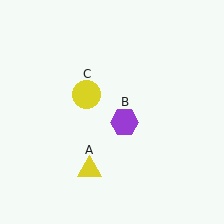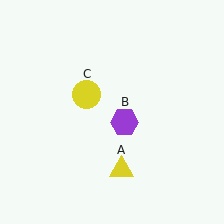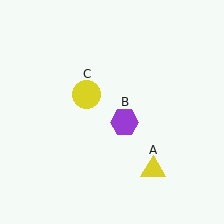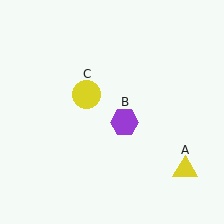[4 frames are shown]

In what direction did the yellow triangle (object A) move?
The yellow triangle (object A) moved right.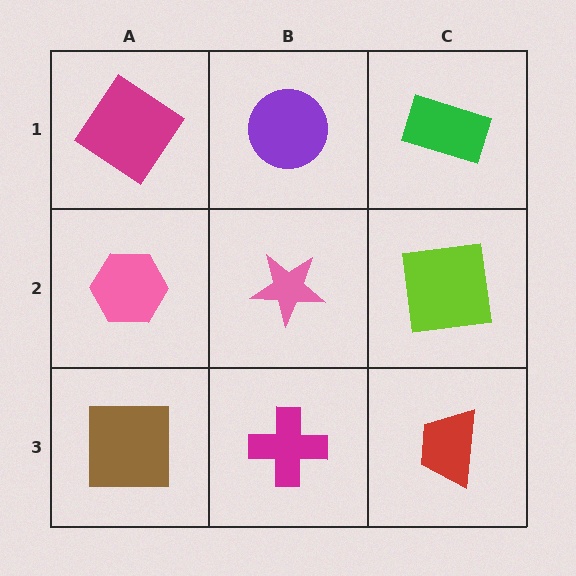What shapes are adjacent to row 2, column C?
A green rectangle (row 1, column C), a red trapezoid (row 3, column C), a pink star (row 2, column B).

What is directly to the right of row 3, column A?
A magenta cross.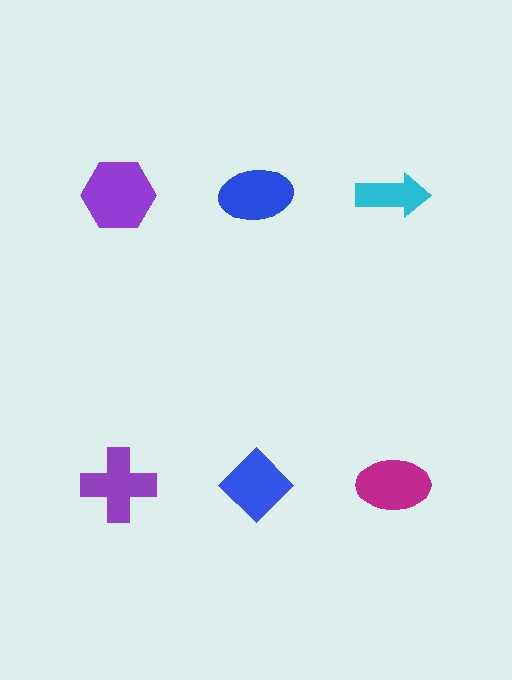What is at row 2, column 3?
A magenta ellipse.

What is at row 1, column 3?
A cyan arrow.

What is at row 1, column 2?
A blue ellipse.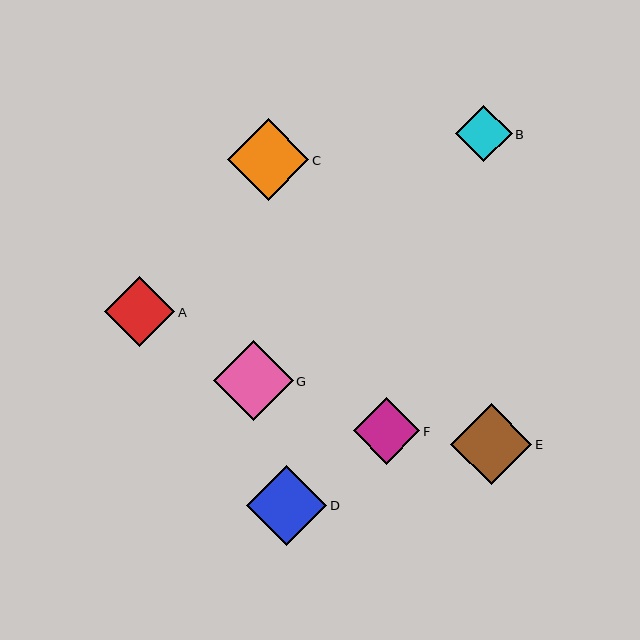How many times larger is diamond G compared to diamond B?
Diamond G is approximately 1.4 times the size of diamond B.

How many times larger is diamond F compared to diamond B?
Diamond F is approximately 1.2 times the size of diamond B.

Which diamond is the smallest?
Diamond B is the smallest with a size of approximately 56 pixels.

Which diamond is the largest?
Diamond C is the largest with a size of approximately 82 pixels.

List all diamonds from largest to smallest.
From largest to smallest: C, E, D, G, A, F, B.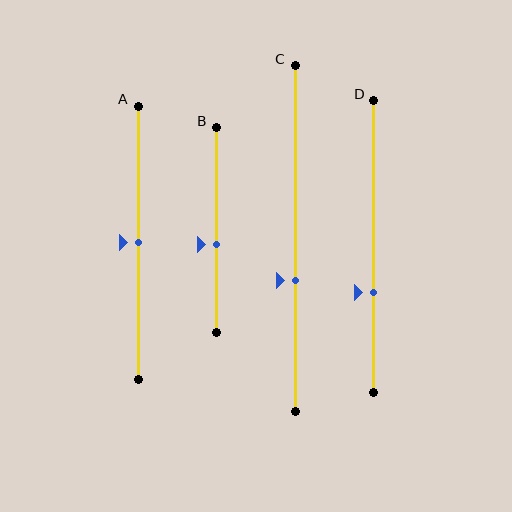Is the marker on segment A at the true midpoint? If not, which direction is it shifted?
Yes, the marker on segment A is at the true midpoint.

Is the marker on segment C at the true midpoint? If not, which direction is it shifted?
No, the marker on segment C is shifted downward by about 12% of the segment length.